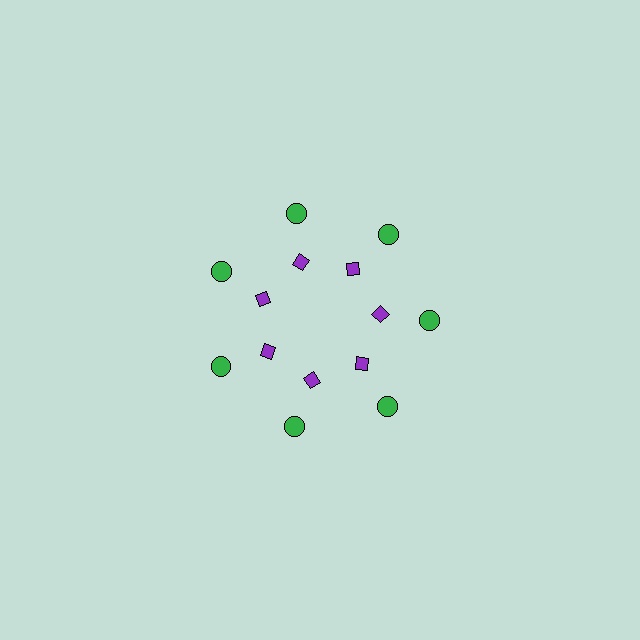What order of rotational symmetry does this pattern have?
This pattern has 7-fold rotational symmetry.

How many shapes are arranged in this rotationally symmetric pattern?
There are 14 shapes, arranged in 7 groups of 2.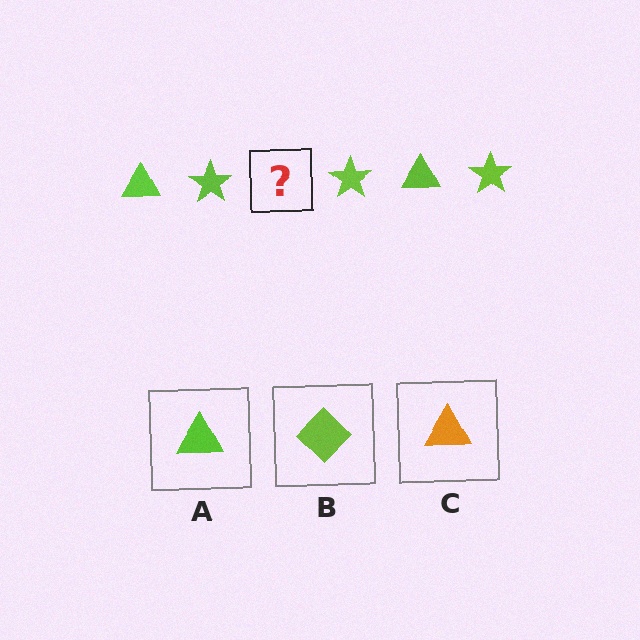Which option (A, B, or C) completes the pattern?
A.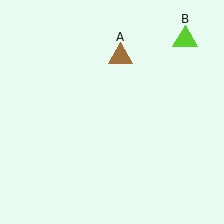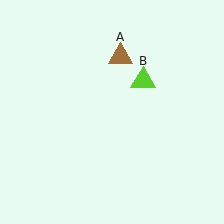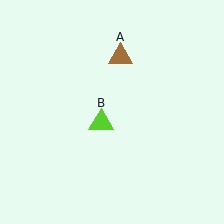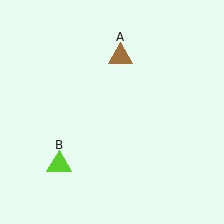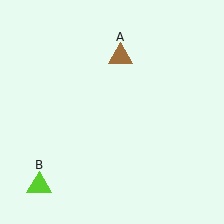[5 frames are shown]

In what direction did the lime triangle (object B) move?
The lime triangle (object B) moved down and to the left.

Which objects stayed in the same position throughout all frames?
Brown triangle (object A) remained stationary.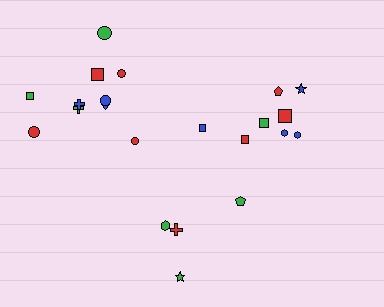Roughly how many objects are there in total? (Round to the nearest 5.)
Roughly 20 objects in total.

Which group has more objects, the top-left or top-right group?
The top-left group.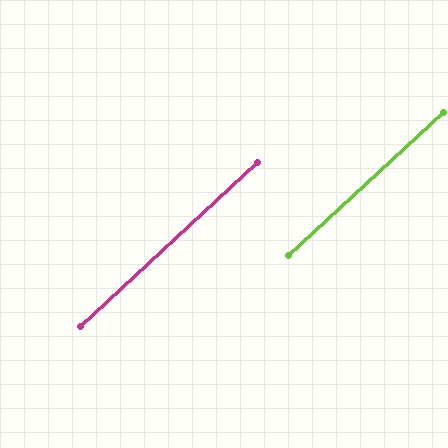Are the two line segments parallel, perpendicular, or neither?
Parallel — their directions differ by only 0.1°.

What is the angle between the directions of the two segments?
Approximately 0 degrees.